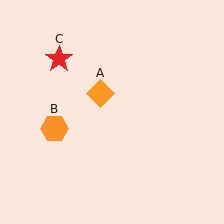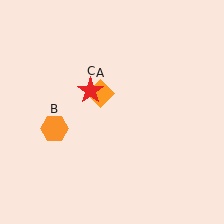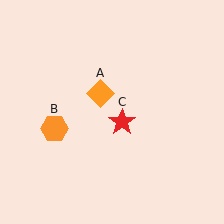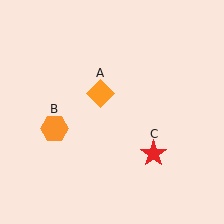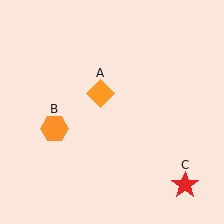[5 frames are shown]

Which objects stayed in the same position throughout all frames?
Orange diamond (object A) and orange hexagon (object B) remained stationary.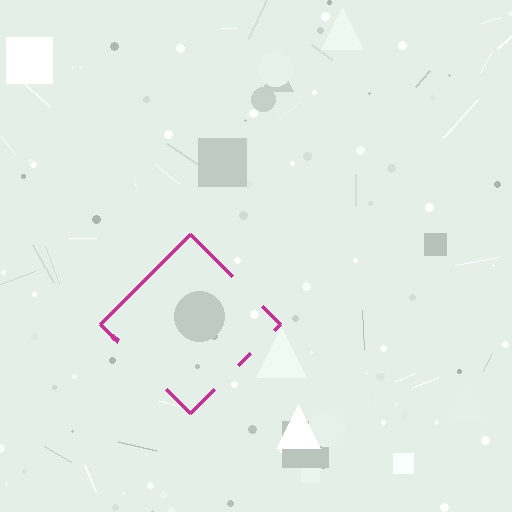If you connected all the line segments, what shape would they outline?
They would outline a diamond.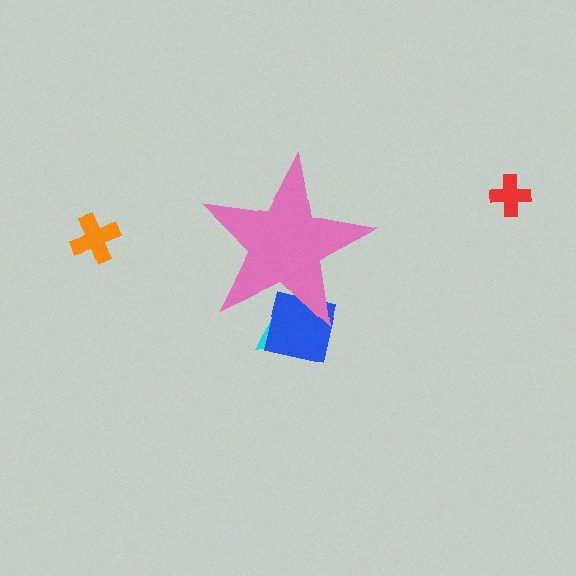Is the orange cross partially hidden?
No, the orange cross is fully visible.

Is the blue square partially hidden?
Yes, the blue square is partially hidden behind the pink star.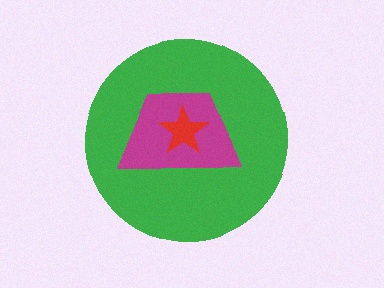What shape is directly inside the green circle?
The magenta trapezoid.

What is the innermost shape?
The red star.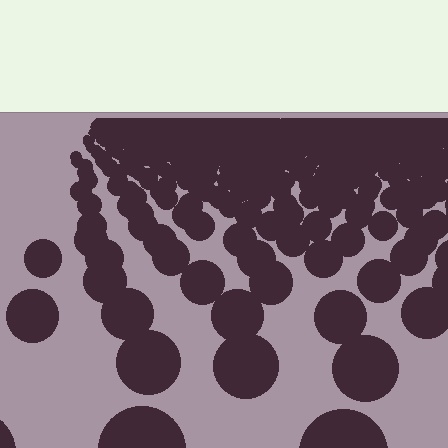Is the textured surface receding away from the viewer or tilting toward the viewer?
The surface is receding away from the viewer. Texture elements get smaller and denser toward the top.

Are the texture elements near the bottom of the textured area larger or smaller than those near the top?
Larger. Near the bottom, elements are closer to the viewer and appear at a bigger on-screen size.